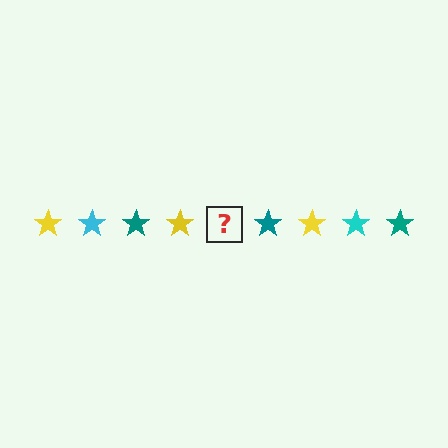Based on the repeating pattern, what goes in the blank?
The blank should be a cyan star.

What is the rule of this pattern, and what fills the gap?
The rule is that the pattern cycles through yellow, cyan, teal stars. The gap should be filled with a cyan star.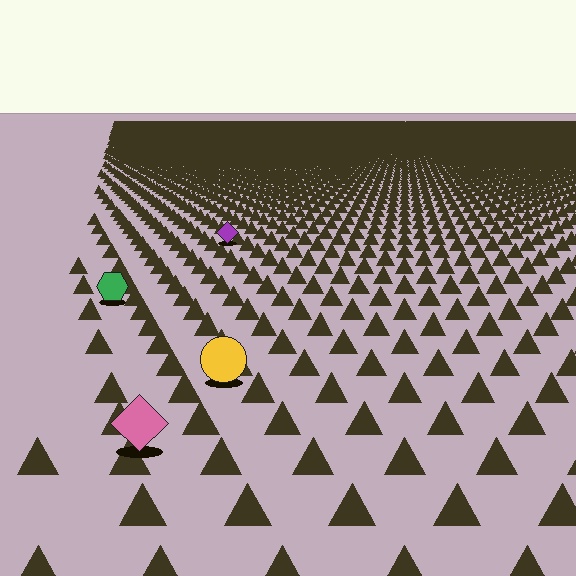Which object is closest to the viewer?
The pink diamond is closest. The texture marks near it are larger and more spread out.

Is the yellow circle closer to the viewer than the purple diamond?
Yes. The yellow circle is closer — you can tell from the texture gradient: the ground texture is coarser near it.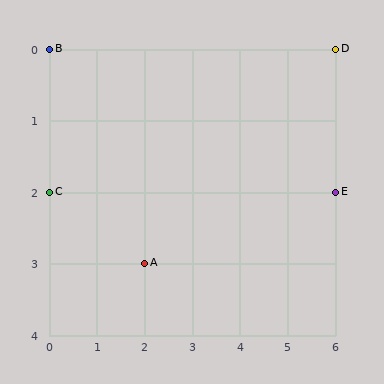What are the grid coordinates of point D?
Point D is at grid coordinates (6, 0).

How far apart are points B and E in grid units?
Points B and E are 6 columns and 2 rows apart (about 6.3 grid units diagonally).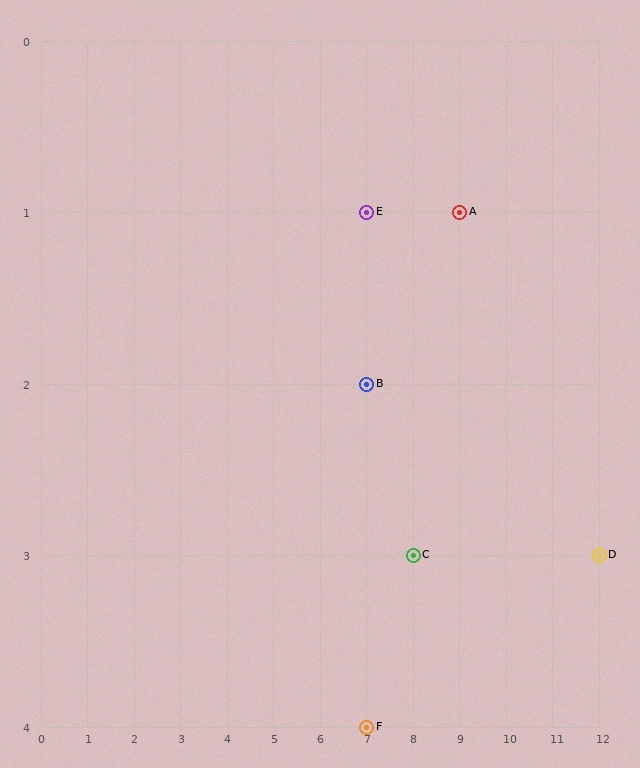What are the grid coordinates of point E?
Point E is at grid coordinates (7, 1).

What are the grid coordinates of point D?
Point D is at grid coordinates (12, 3).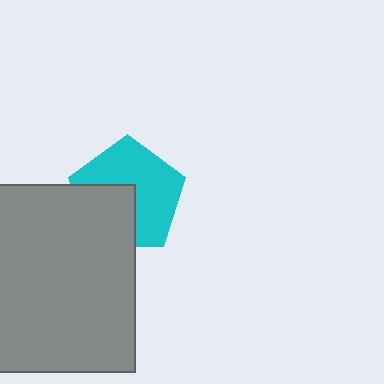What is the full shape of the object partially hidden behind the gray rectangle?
The partially hidden object is a cyan pentagon.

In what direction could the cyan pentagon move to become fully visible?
The cyan pentagon could move toward the upper-right. That would shift it out from behind the gray rectangle entirely.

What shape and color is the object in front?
The object in front is a gray rectangle.